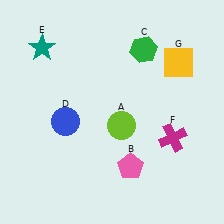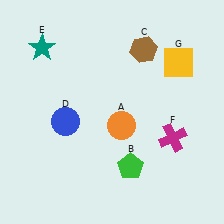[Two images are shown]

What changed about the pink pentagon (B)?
In Image 1, B is pink. In Image 2, it changed to green.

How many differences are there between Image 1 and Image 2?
There are 3 differences between the two images.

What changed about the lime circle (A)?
In Image 1, A is lime. In Image 2, it changed to orange.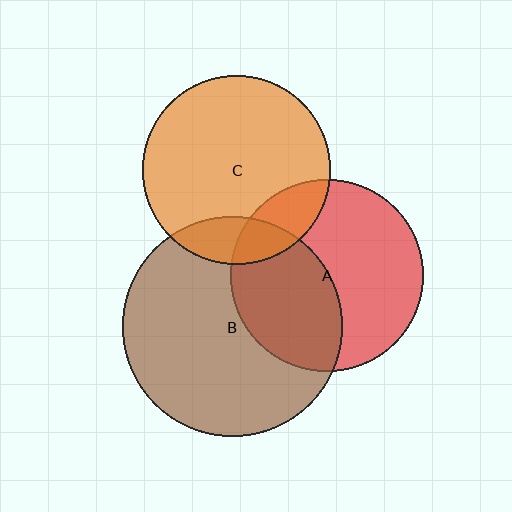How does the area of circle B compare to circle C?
Approximately 1.4 times.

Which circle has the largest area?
Circle B (brown).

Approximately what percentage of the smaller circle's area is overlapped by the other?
Approximately 15%.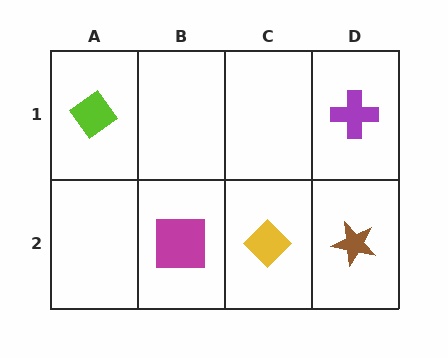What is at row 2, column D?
A brown star.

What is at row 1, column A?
A lime diamond.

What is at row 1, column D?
A purple cross.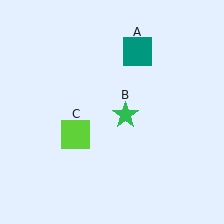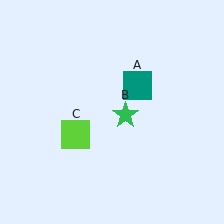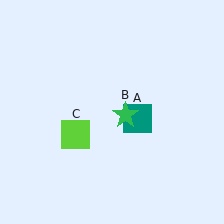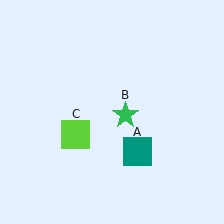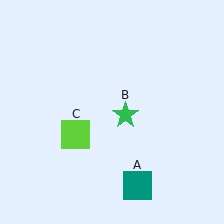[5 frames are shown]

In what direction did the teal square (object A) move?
The teal square (object A) moved down.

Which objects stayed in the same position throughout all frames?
Green star (object B) and lime square (object C) remained stationary.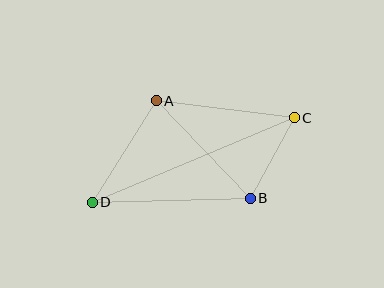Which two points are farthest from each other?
Points C and D are farthest from each other.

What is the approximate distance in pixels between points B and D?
The distance between B and D is approximately 158 pixels.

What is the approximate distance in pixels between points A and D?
The distance between A and D is approximately 120 pixels.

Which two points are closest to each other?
Points B and C are closest to each other.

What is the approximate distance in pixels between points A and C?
The distance between A and C is approximately 139 pixels.